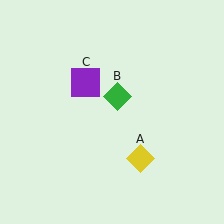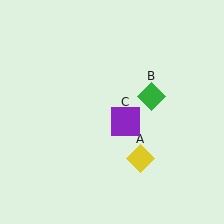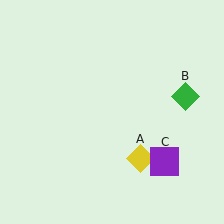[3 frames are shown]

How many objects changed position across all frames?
2 objects changed position: green diamond (object B), purple square (object C).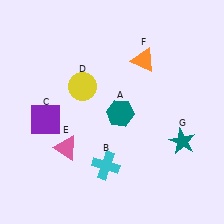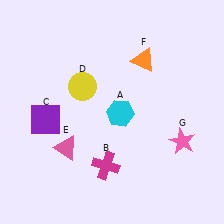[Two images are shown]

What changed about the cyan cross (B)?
In Image 1, B is cyan. In Image 2, it changed to magenta.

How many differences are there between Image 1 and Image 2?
There are 3 differences between the two images.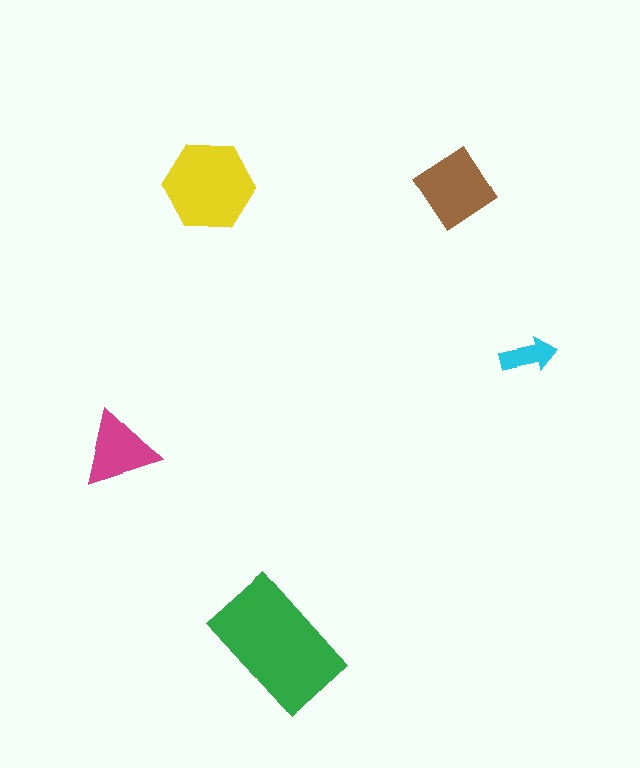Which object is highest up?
The yellow hexagon is topmost.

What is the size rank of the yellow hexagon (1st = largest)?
2nd.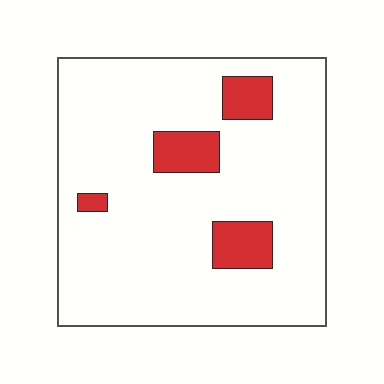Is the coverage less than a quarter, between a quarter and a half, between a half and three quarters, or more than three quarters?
Less than a quarter.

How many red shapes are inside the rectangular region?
4.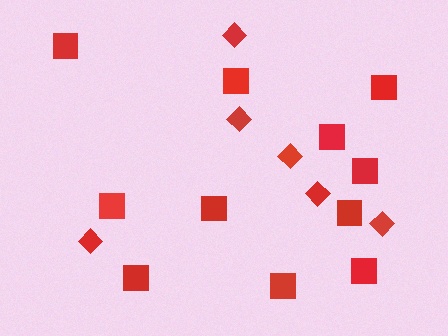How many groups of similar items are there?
There are 2 groups: one group of diamonds (6) and one group of squares (11).